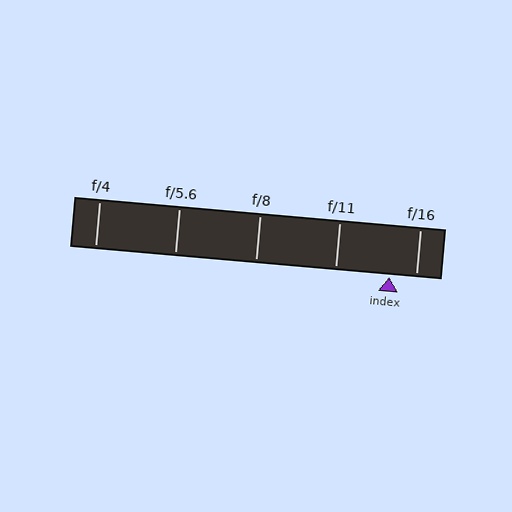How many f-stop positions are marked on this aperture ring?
There are 5 f-stop positions marked.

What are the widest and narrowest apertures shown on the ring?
The widest aperture shown is f/4 and the narrowest is f/16.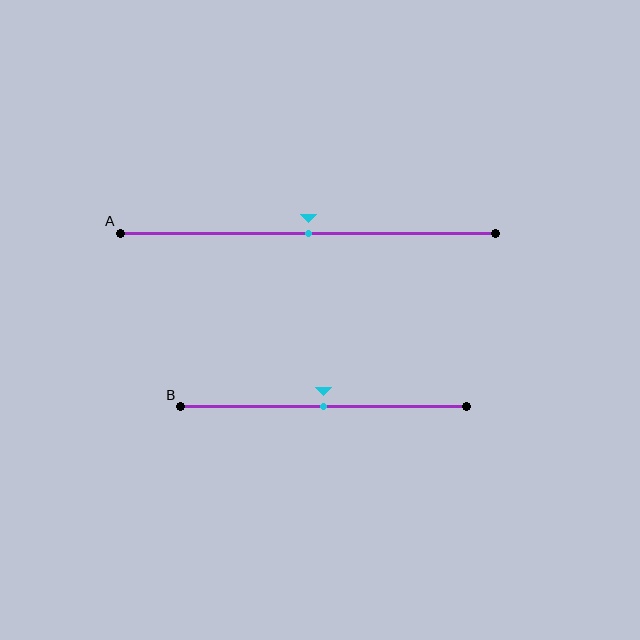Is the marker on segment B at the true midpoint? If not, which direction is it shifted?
Yes, the marker on segment B is at the true midpoint.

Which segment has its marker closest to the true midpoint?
Segment A has its marker closest to the true midpoint.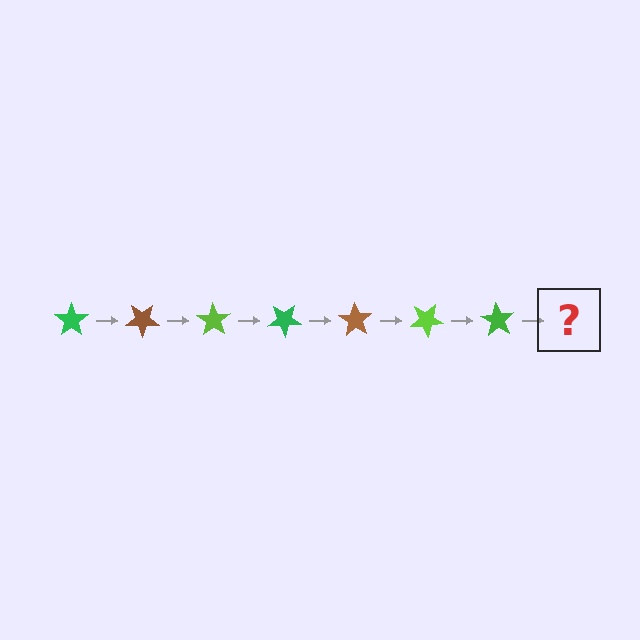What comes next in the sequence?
The next element should be a brown star, rotated 245 degrees from the start.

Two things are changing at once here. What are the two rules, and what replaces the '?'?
The two rules are that it rotates 35 degrees each step and the color cycles through green, brown, and lime. The '?' should be a brown star, rotated 245 degrees from the start.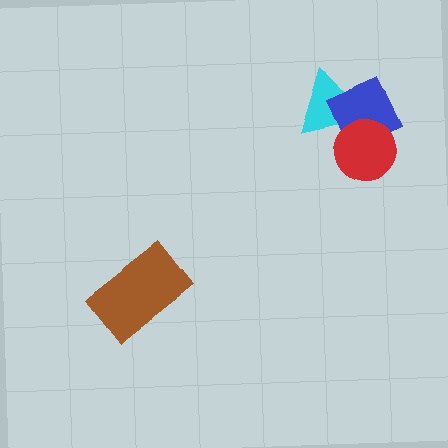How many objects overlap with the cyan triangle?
2 objects overlap with the cyan triangle.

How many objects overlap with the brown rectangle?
0 objects overlap with the brown rectangle.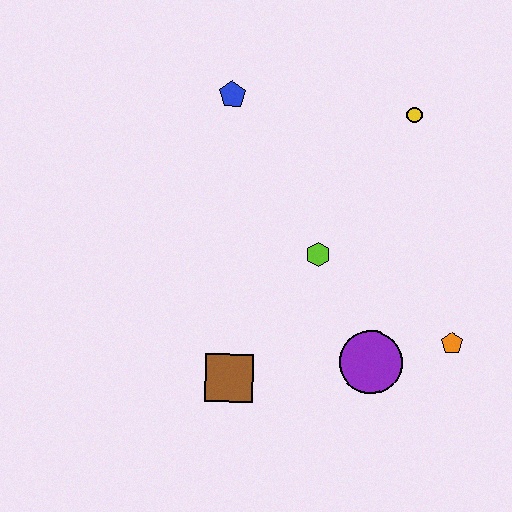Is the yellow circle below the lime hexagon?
No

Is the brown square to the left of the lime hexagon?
Yes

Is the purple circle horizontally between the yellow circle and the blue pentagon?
Yes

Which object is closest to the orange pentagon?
The purple circle is closest to the orange pentagon.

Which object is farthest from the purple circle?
The blue pentagon is farthest from the purple circle.